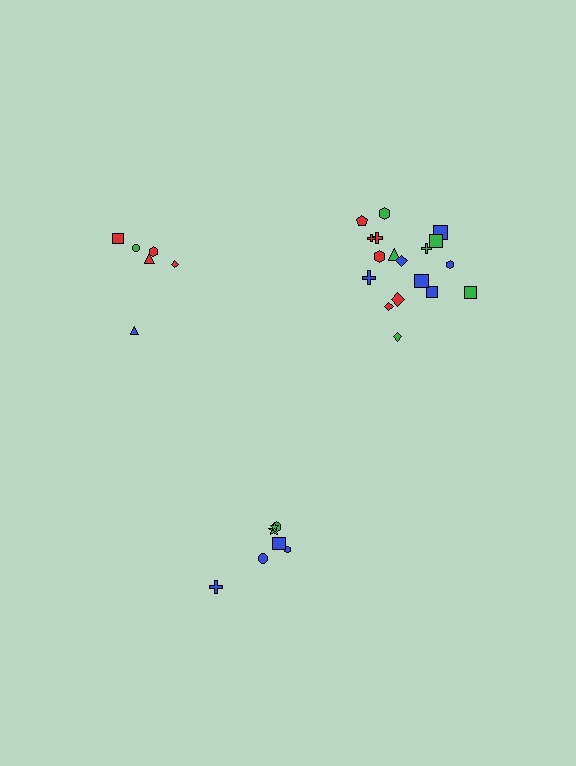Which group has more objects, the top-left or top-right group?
The top-right group.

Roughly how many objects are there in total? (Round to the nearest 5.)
Roughly 30 objects in total.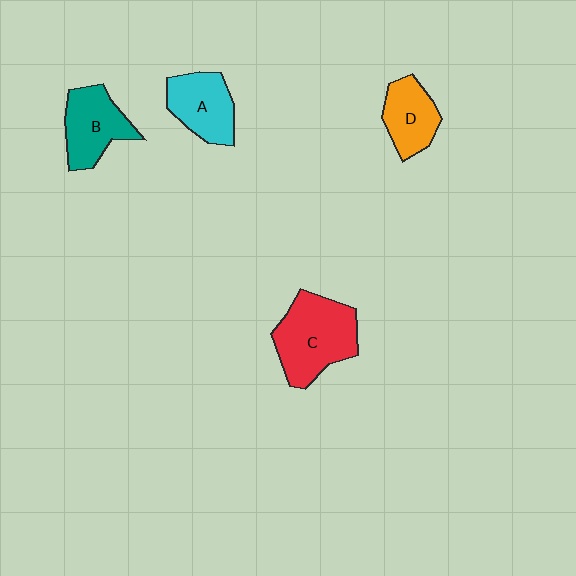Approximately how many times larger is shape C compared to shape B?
Approximately 1.4 times.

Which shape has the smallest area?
Shape D (orange).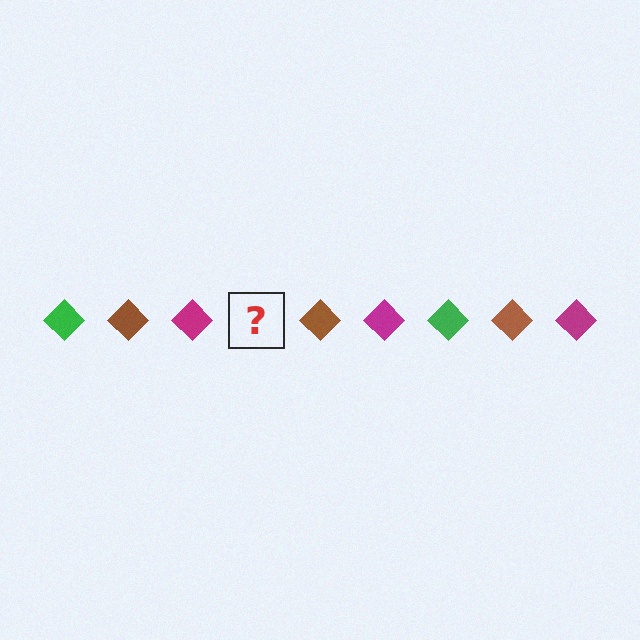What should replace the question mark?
The question mark should be replaced with a green diamond.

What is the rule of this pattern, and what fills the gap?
The rule is that the pattern cycles through green, brown, magenta diamonds. The gap should be filled with a green diamond.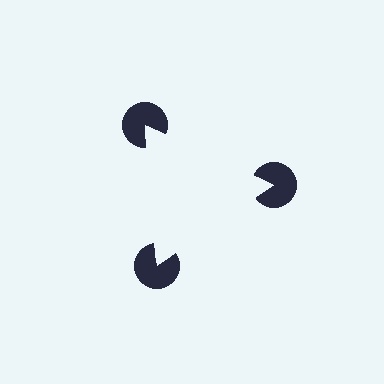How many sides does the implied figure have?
3 sides.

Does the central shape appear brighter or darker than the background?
It typically appears slightly brighter than the background, even though no actual brightness change is drawn.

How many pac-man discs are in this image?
There are 3 — one at each vertex of the illusory triangle.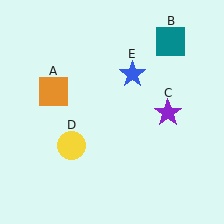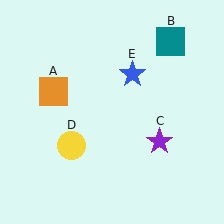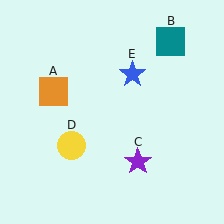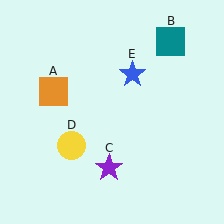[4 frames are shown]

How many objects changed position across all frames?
1 object changed position: purple star (object C).